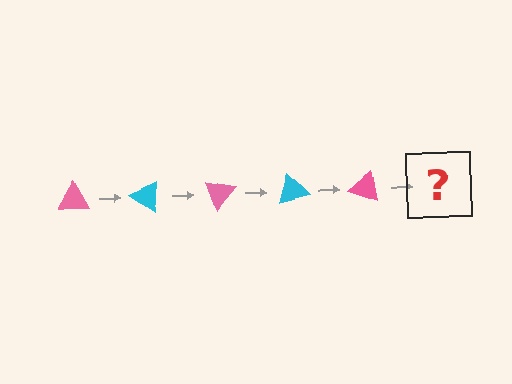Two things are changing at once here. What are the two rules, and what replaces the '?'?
The two rules are that it rotates 35 degrees each step and the color cycles through pink and cyan. The '?' should be a cyan triangle, rotated 175 degrees from the start.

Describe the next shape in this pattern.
It should be a cyan triangle, rotated 175 degrees from the start.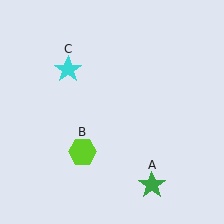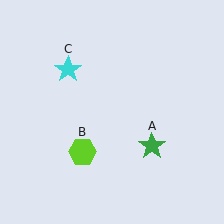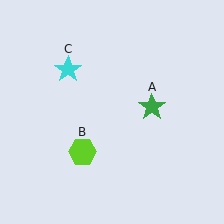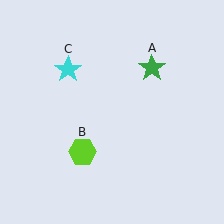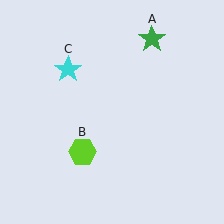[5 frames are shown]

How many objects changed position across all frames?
1 object changed position: green star (object A).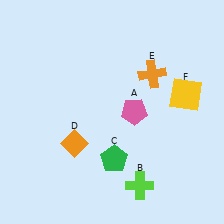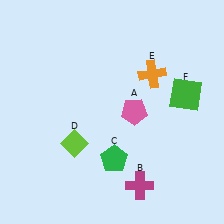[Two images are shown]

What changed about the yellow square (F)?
In Image 1, F is yellow. In Image 2, it changed to green.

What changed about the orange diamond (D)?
In Image 1, D is orange. In Image 2, it changed to lime.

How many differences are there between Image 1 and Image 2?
There are 3 differences between the two images.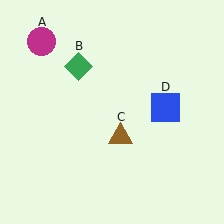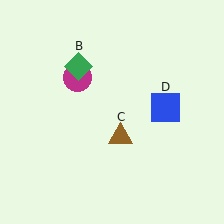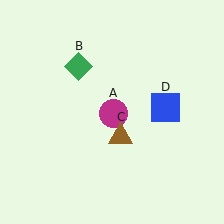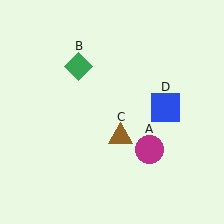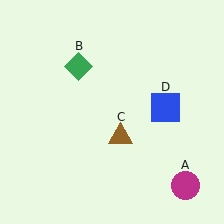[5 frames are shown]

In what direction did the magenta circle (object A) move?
The magenta circle (object A) moved down and to the right.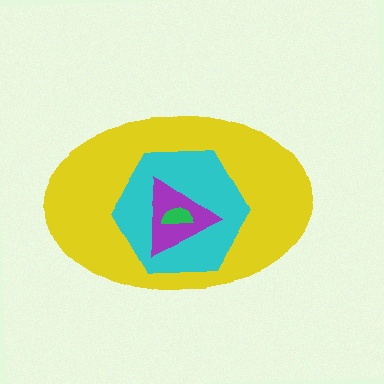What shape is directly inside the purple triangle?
The green semicircle.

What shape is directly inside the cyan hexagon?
The purple triangle.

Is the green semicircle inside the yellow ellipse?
Yes.